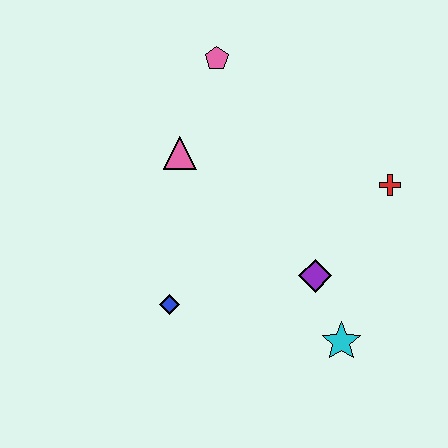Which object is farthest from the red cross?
The blue diamond is farthest from the red cross.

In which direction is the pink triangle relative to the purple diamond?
The pink triangle is to the left of the purple diamond.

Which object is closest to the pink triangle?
The pink pentagon is closest to the pink triangle.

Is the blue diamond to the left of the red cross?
Yes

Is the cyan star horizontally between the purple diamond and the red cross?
Yes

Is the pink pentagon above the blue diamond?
Yes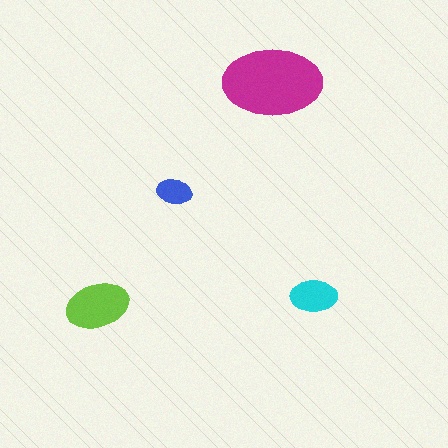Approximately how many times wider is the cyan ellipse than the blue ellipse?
About 1.5 times wider.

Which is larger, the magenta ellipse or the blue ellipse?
The magenta one.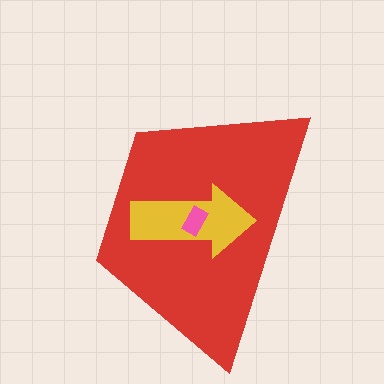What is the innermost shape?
The pink rectangle.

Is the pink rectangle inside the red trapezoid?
Yes.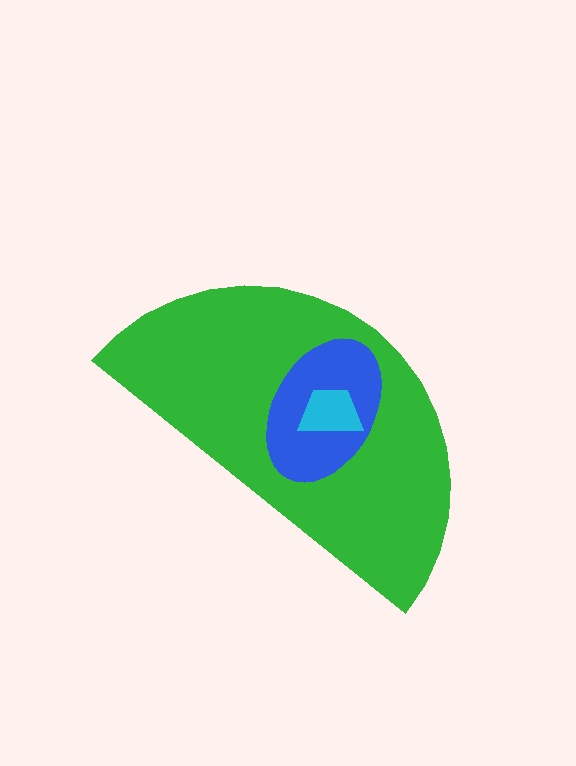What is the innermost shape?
The cyan trapezoid.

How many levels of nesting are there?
3.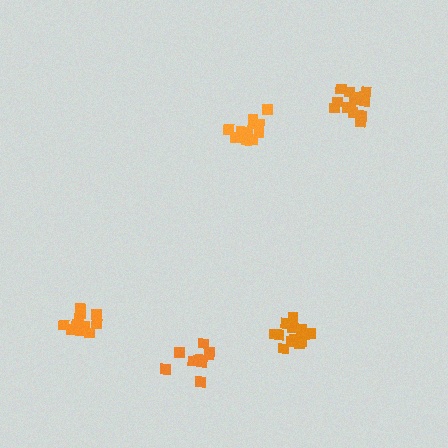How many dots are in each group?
Group 1: 14 dots, Group 2: 12 dots, Group 3: 10 dots, Group 4: 11 dots, Group 5: 14 dots (61 total).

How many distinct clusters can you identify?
There are 5 distinct clusters.